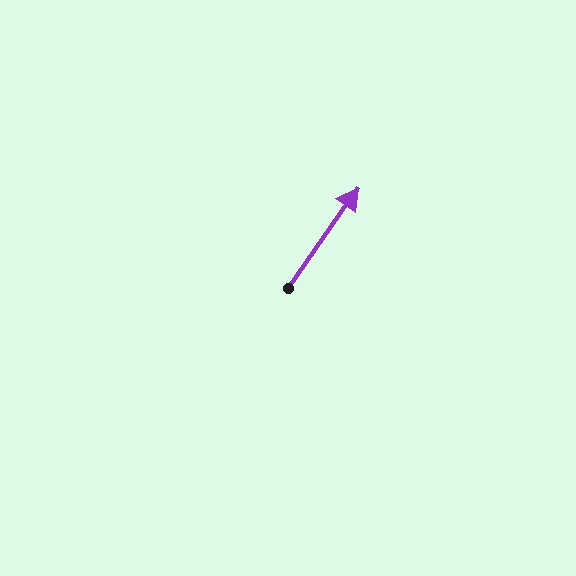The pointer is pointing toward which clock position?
Roughly 1 o'clock.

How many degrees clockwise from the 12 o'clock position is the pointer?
Approximately 35 degrees.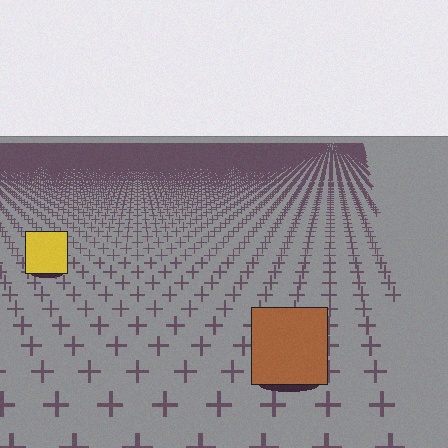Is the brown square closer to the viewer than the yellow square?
Yes. The brown square is closer — you can tell from the texture gradient: the ground texture is coarser near it.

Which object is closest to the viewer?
The brown square is closest. The texture marks near it are larger and more spread out.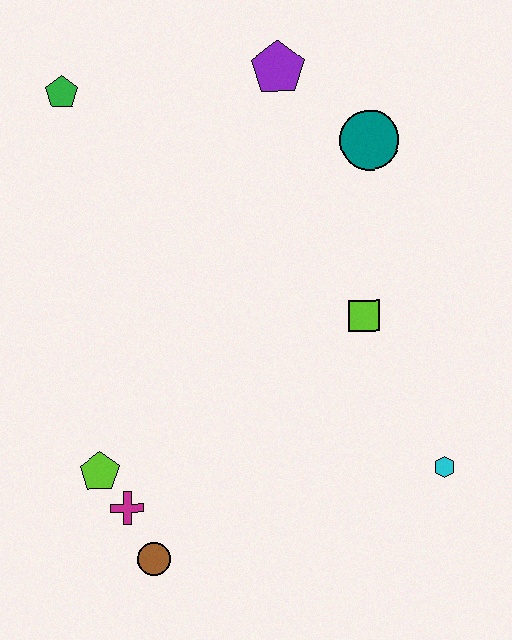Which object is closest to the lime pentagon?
The magenta cross is closest to the lime pentagon.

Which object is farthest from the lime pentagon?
The purple pentagon is farthest from the lime pentagon.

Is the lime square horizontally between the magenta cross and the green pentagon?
No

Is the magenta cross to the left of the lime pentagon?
No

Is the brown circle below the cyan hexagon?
Yes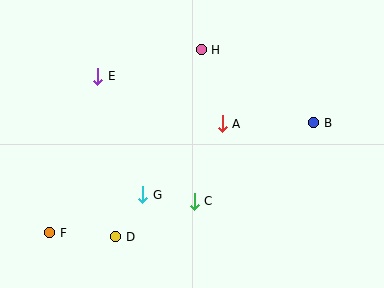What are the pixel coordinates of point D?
Point D is at (116, 237).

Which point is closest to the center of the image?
Point A at (222, 124) is closest to the center.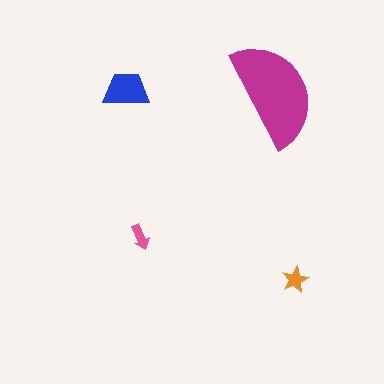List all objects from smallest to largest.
The pink arrow, the orange star, the blue trapezoid, the magenta semicircle.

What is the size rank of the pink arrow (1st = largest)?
4th.